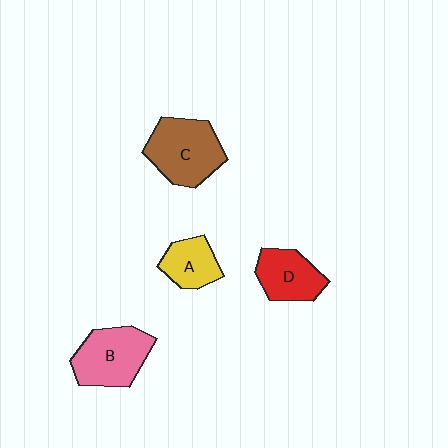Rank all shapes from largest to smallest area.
From largest to smallest: C (brown), B (pink), D (red), A (yellow).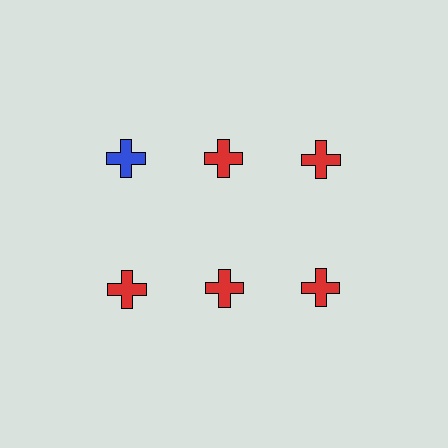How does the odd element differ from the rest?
It has a different color: blue instead of red.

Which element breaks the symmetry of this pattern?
The blue cross in the top row, leftmost column breaks the symmetry. All other shapes are red crosses.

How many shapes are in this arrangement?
There are 6 shapes arranged in a grid pattern.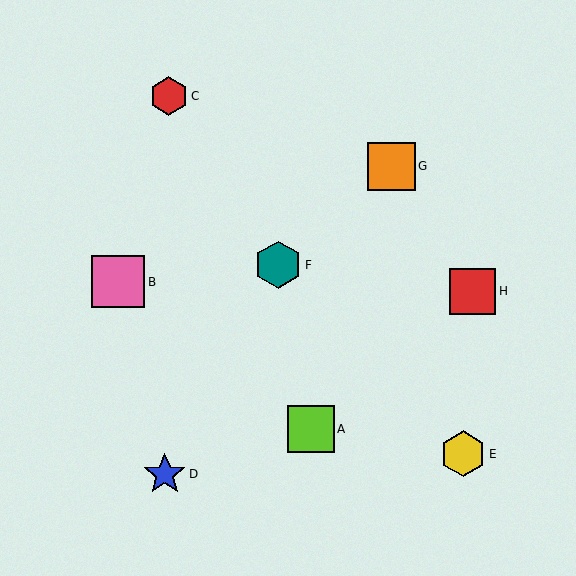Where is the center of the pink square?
The center of the pink square is at (118, 282).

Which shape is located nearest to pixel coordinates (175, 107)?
The red hexagon (labeled C) at (169, 96) is nearest to that location.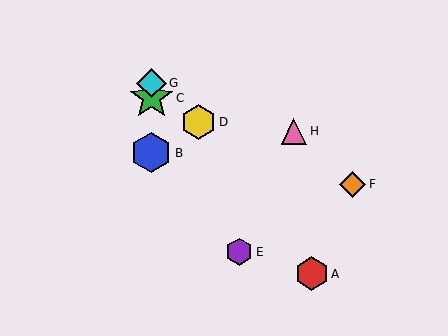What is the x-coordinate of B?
Object B is at x≈151.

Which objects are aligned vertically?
Objects B, C, G are aligned vertically.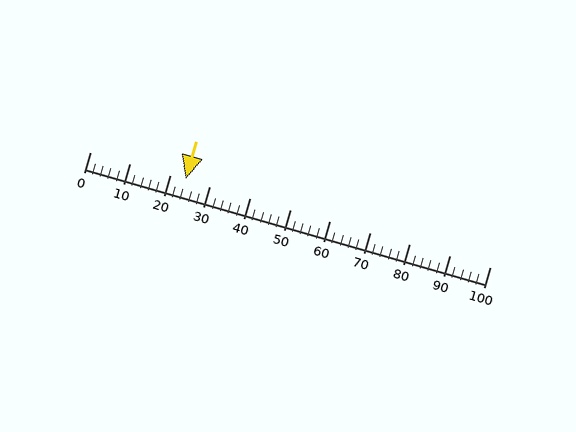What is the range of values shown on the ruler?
The ruler shows values from 0 to 100.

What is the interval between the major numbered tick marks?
The major tick marks are spaced 10 units apart.